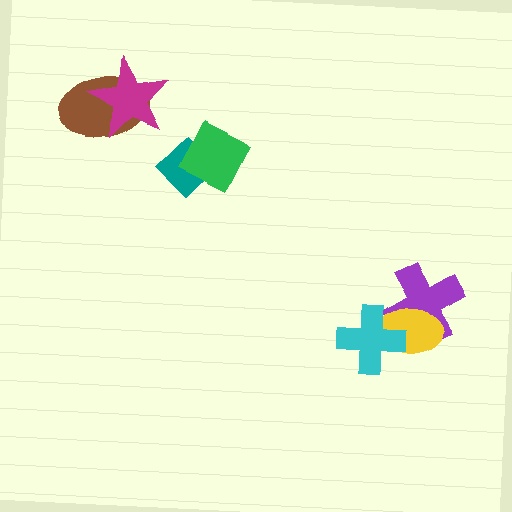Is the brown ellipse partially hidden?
Yes, it is partially covered by another shape.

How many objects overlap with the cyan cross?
2 objects overlap with the cyan cross.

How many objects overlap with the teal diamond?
1 object overlaps with the teal diamond.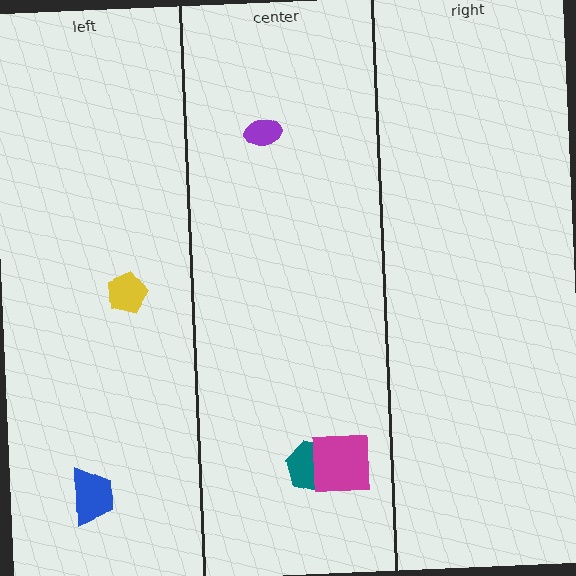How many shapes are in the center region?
3.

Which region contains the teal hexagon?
The center region.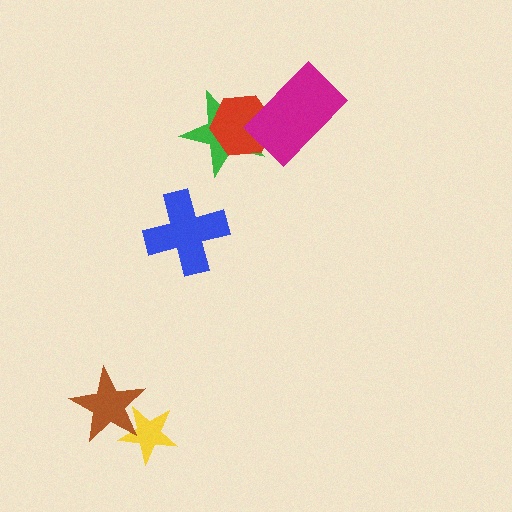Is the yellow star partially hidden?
Yes, it is partially covered by another shape.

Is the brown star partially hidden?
No, no other shape covers it.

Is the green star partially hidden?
Yes, it is partially covered by another shape.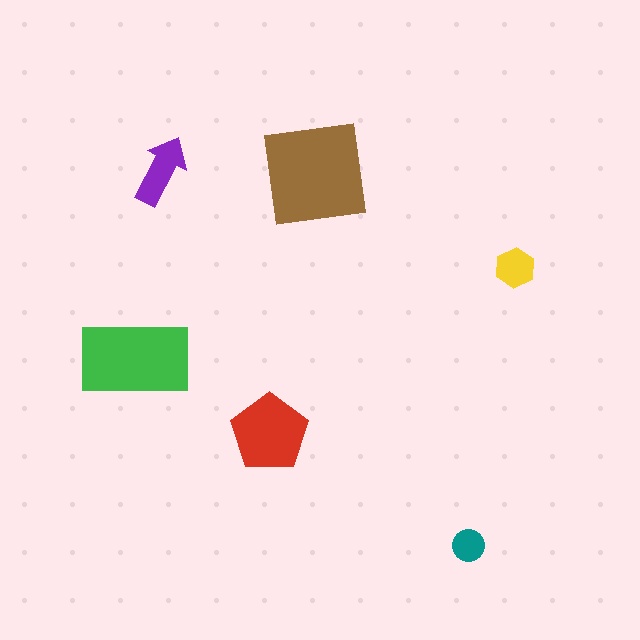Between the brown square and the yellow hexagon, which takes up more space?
The brown square.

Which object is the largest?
The brown square.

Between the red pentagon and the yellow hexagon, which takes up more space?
The red pentagon.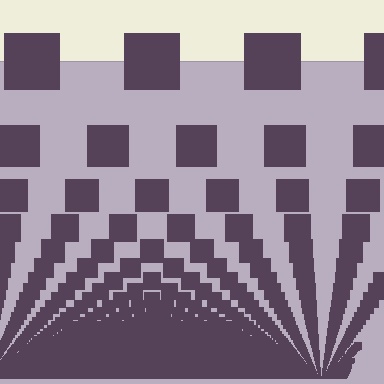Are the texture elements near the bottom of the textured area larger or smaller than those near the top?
Smaller. The gradient is inverted — elements near the bottom are smaller and denser.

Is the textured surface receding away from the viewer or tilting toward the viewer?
The surface appears to tilt toward the viewer. Texture elements get larger and sparser toward the top.